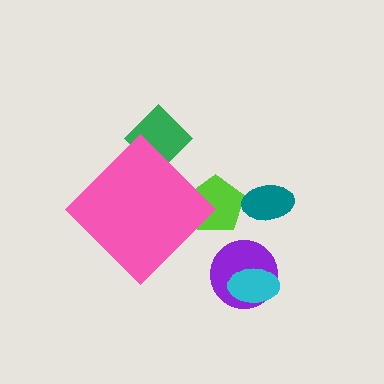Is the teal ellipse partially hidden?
No, the teal ellipse is fully visible.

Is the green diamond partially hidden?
Yes, the green diamond is partially hidden behind the pink diamond.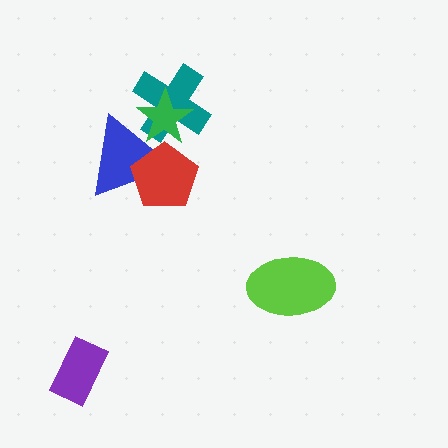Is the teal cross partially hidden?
Yes, it is partially covered by another shape.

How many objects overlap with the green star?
2 objects overlap with the green star.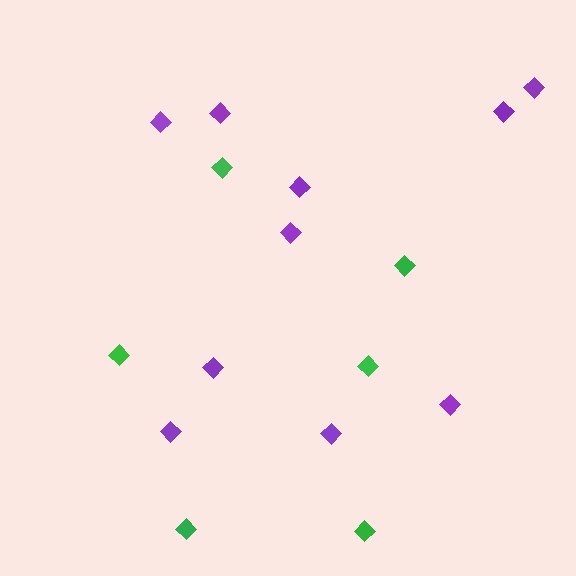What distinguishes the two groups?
There are 2 groups: one group of green diamonds (6) and one group of purple diamonds (10).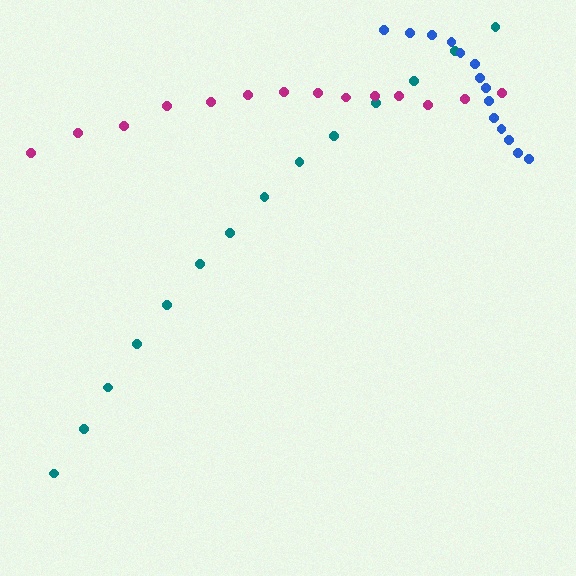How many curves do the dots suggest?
There are 3 distinct paths.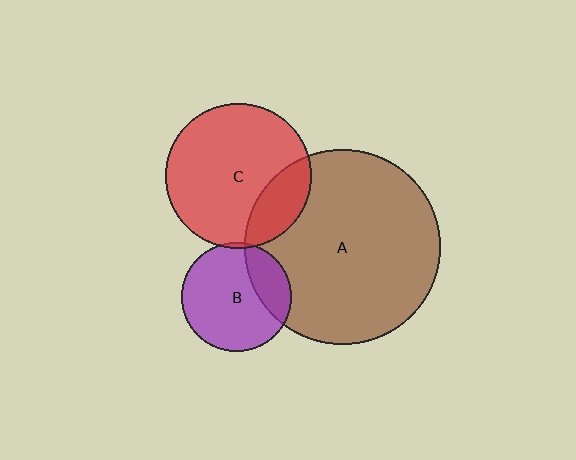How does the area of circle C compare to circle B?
Approximately 1.8 times.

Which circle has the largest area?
Circle A (brown).